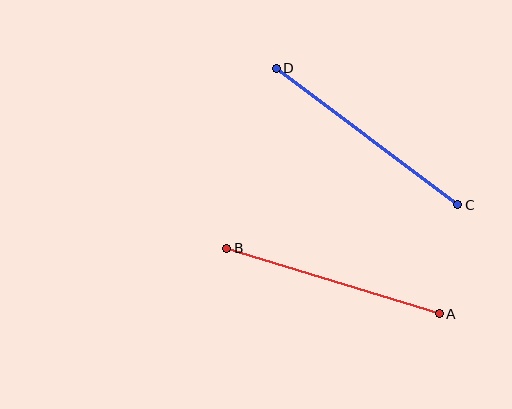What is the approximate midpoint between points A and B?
The midpoint is at approximately (333, 281) pixels.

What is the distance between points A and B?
The distance is approximately 223 pixels.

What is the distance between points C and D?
The distance is approximately 227 pixels.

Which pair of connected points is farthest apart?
Points C and D are farthest apart.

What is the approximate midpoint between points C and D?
The midpoint is at approximately (367, 137) pixels.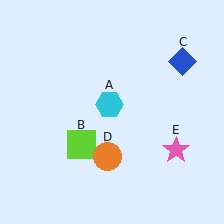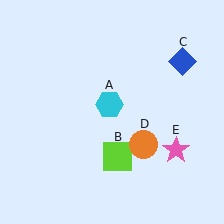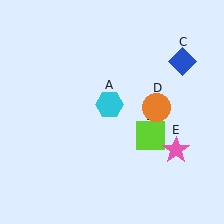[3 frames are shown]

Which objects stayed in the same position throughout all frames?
Cyan hexagon (object A) and blue diamond (object C) and pink star (object E) remained stationary.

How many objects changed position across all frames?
2 objects changed position: lime square (object B), orange circle (object D).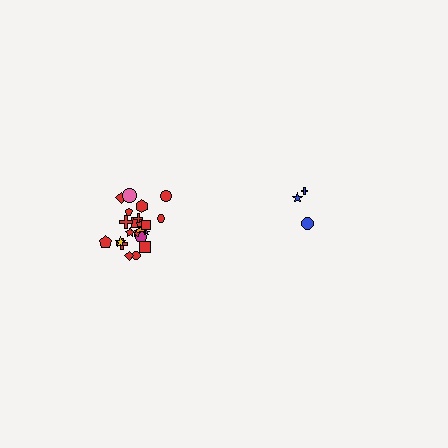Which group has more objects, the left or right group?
The left group.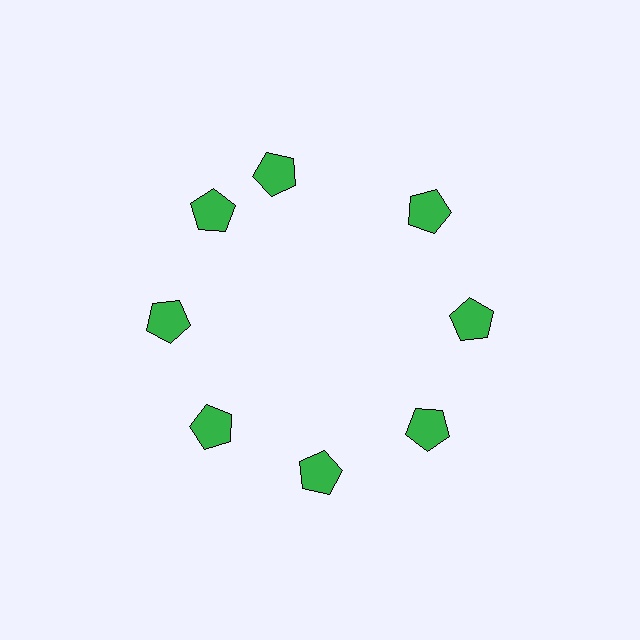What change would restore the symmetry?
The symmetry would be restored by rotating it back into even spacing with its neighbors so that all 8 pentagons sit at equal angles and equal distance from the center.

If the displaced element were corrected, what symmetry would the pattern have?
It would have 8-fold rotational symmetry — the pattern would map onto itself every 45 degrees.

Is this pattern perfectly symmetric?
No. The 8 green pentagons are arranged in a ring, but one element near the 12 o'clock position is rotated out of alignment along the ring, breaking the 8-fold rotational symmetry.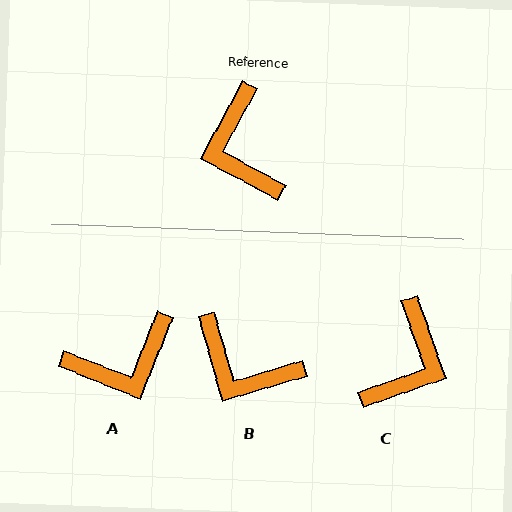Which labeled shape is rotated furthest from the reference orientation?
C, about 138 degrees away.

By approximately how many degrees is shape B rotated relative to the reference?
Approximately 45 degrees counter-clockwise.